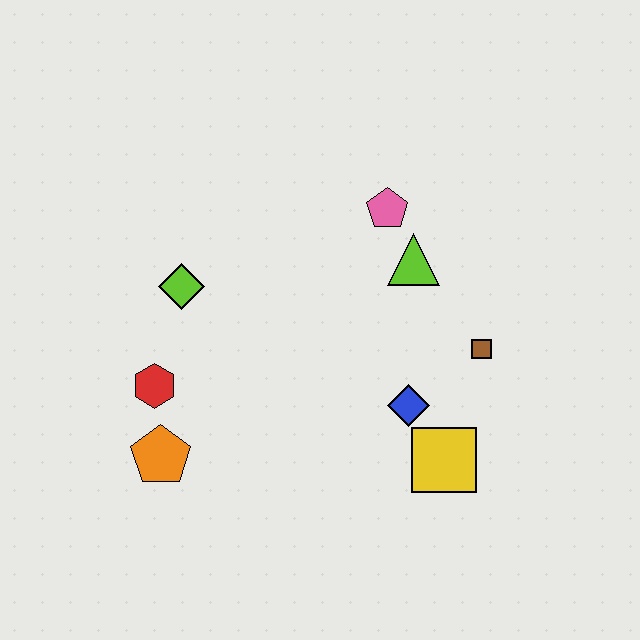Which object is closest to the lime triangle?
The pink pentagon is closest to the lime triangle.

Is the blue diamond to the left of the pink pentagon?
No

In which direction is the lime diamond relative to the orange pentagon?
The lime diamond is above the orange pentagon.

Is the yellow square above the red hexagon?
No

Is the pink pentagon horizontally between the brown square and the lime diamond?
Yes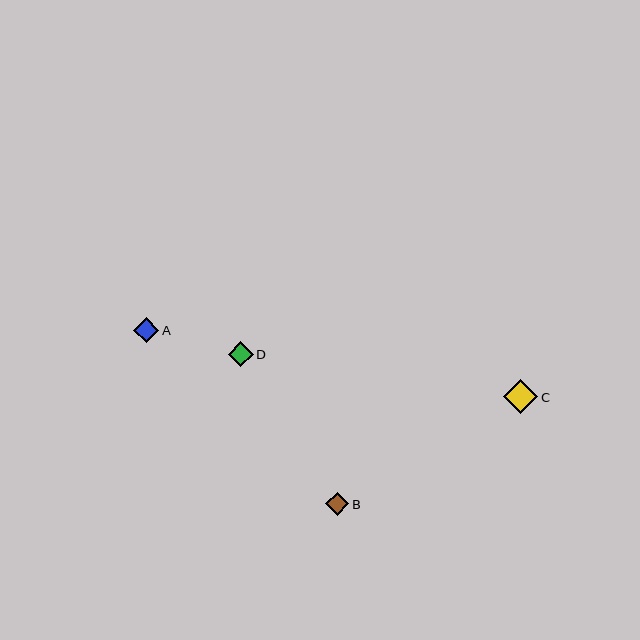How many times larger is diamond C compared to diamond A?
Diamond C is approximately 1.3 times the size of diamond A.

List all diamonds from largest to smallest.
From largest to smallest: C, A, D, B.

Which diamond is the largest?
Diamond C is the largest with a size of approximately 34 pixels.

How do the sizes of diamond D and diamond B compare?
Diamond D and diamond B are approximately the same size.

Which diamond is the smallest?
Diamond B is the smallest with a size of approximately 23 pixels.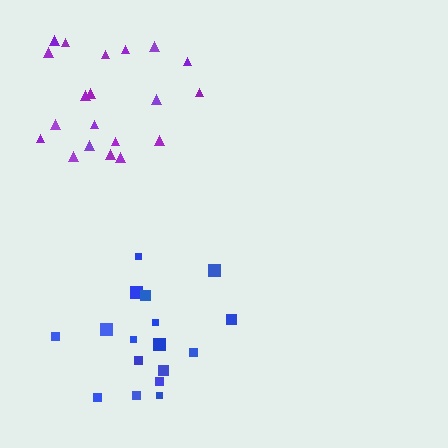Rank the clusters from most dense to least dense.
purple, blue.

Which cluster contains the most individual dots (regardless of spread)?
Purple (20).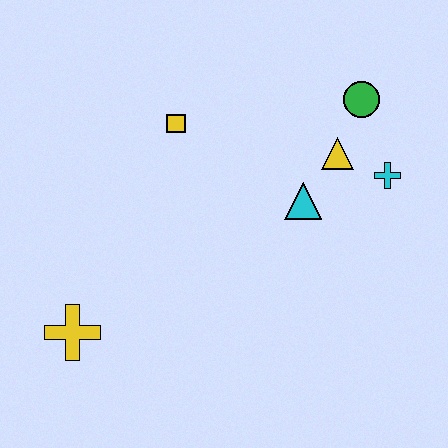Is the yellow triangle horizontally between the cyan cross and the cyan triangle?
Yes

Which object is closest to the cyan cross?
The yellow triangle is closest to the cyan cross.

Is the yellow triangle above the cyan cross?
Yes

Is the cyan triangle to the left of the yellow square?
No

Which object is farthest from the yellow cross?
The green circle is farthest from the yellow cross.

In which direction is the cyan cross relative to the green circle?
The cyan cross is below the green circle.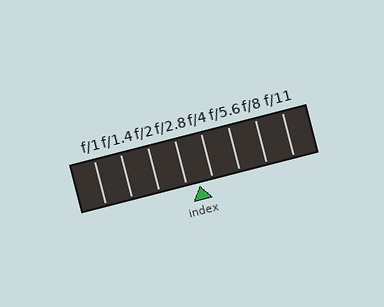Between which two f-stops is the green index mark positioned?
The index mark is between f/2.8 and f/4.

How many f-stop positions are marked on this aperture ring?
There are 8 f-stop positions marked.